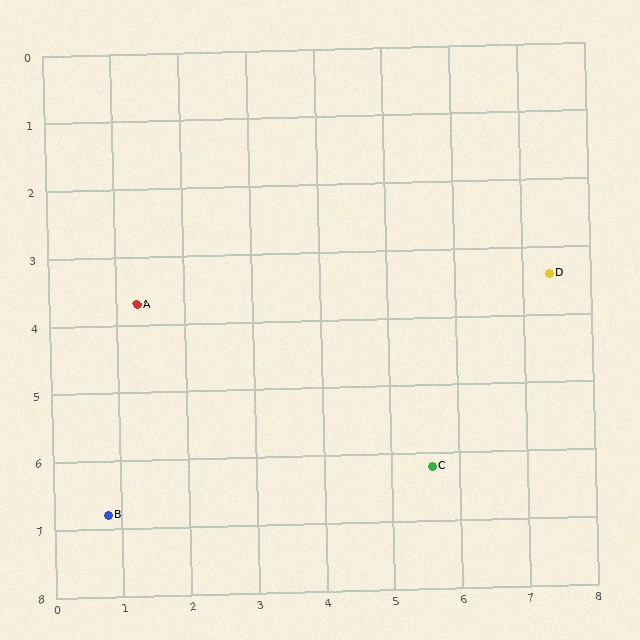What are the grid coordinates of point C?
Point C is at approximately (5.6, 6.2).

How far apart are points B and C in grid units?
Points B and C are about 4.8 grid units apart.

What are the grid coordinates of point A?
Point A is at approximately (1.3, 3.7).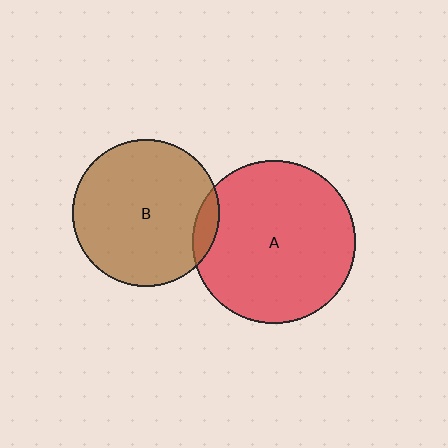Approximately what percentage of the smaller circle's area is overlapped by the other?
Approximately 10%.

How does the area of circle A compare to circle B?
Approximately 1.2 times.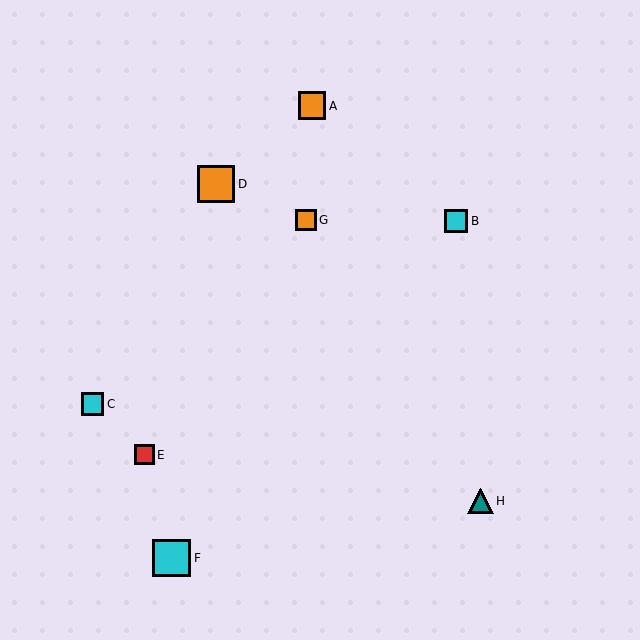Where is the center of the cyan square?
The center of the cyan square is at (456, 221).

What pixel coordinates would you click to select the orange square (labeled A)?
Click at (312, 106) to select the orange square A.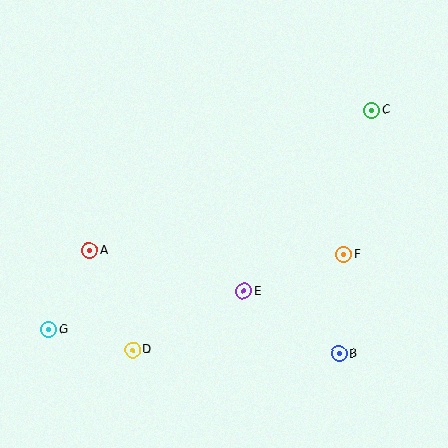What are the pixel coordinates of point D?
Point D is at (133, 350).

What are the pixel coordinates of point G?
Point G is at (48, 329).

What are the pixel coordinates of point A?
Point A is at (89, 250).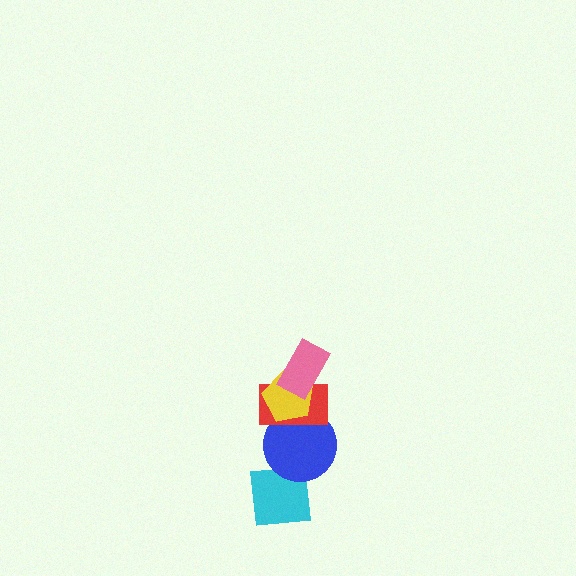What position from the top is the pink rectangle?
The pink rectangle is 1st from the top.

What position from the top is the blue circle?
The blue circle is 4th from the top.